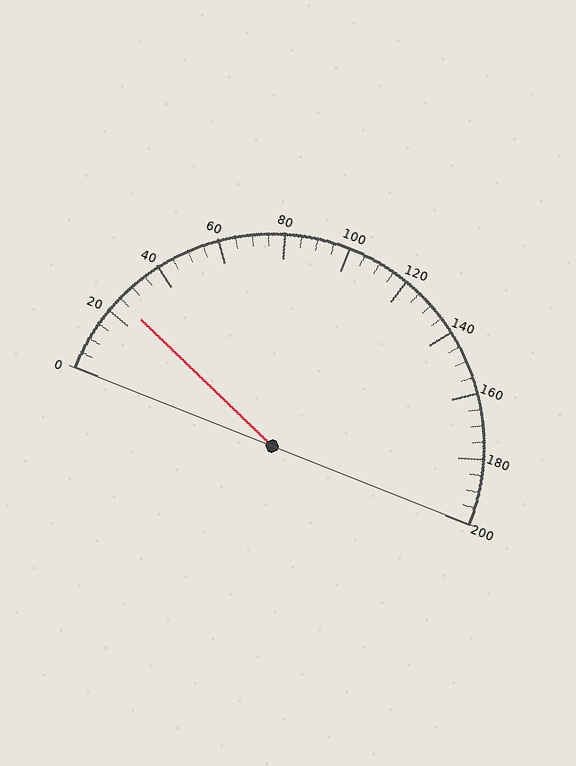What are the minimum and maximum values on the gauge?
The gauge ranges from 0 to 200.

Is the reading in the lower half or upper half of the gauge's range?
The reading is in the lower half of the range (0 to 200).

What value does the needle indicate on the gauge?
The needle indicates approximately 25.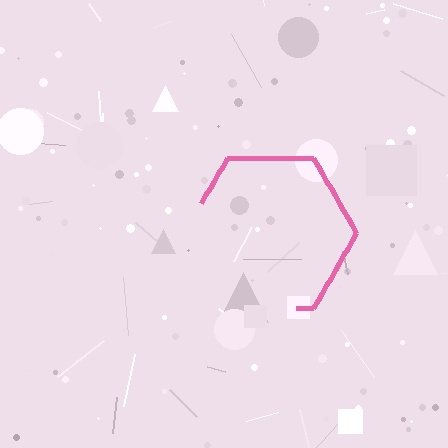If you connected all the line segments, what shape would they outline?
They would outline a hexagon.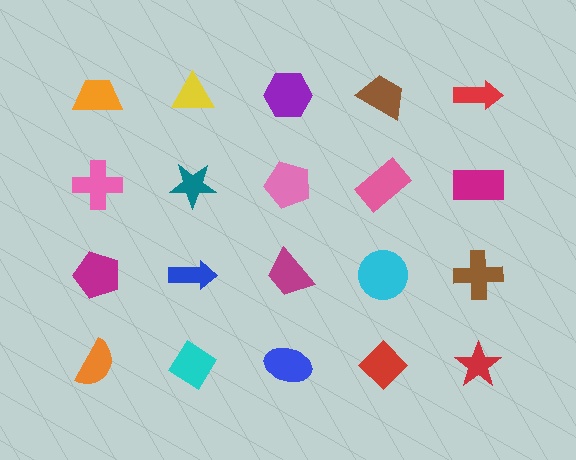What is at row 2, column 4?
A pink rectangle.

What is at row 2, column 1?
A pink cross.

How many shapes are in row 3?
5 shapes.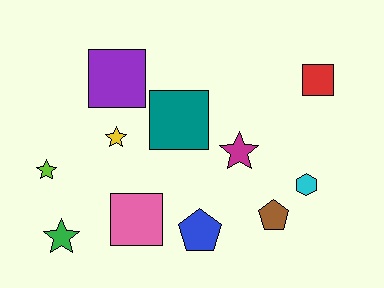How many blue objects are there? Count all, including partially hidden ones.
There is 1 blue object.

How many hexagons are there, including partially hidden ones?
There is 1 hexagon.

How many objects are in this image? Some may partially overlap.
There are 11 objects.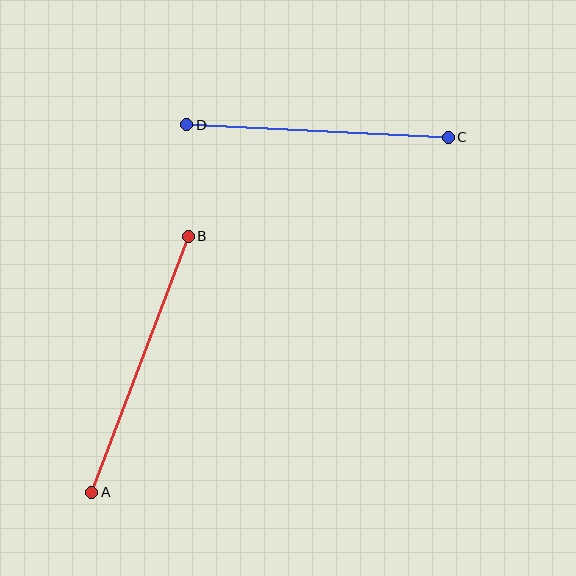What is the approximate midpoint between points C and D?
The midpoint is at approximately (317, 131) pixels.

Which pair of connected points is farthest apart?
Points A and B are farthest apart.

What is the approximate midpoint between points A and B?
The midpoint is at approximately (140, 364) pixels.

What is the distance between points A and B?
The distance is approximately 273 pixels.